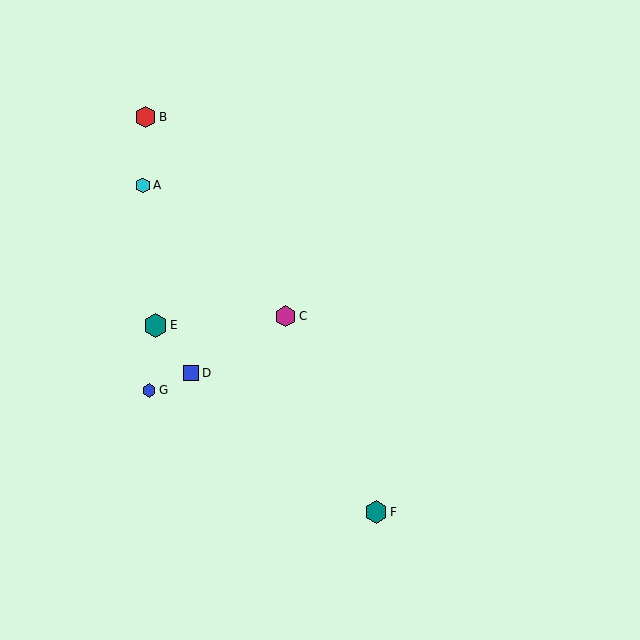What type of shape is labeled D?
Shape D is a blue square.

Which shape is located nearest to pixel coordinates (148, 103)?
The red hexagon (labeled B) at (145, 117) is nearest to that location.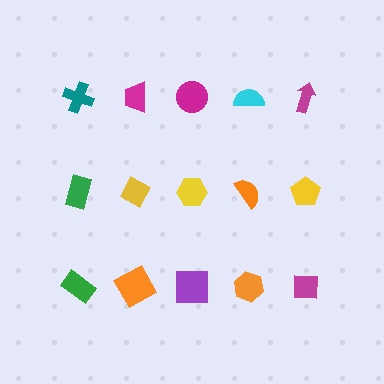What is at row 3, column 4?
An orange hexagon.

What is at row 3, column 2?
An orange square.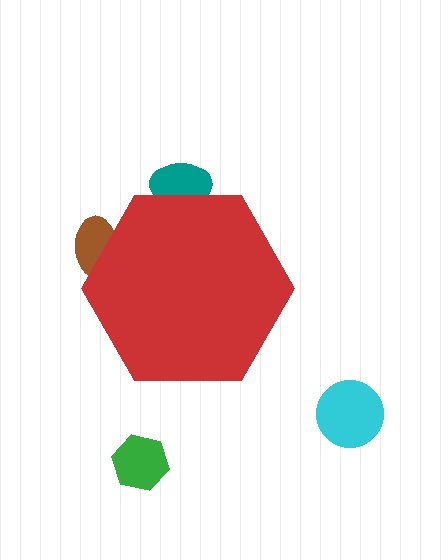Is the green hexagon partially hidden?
No, the green hexagon is fully visible.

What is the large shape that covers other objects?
A red hexagon.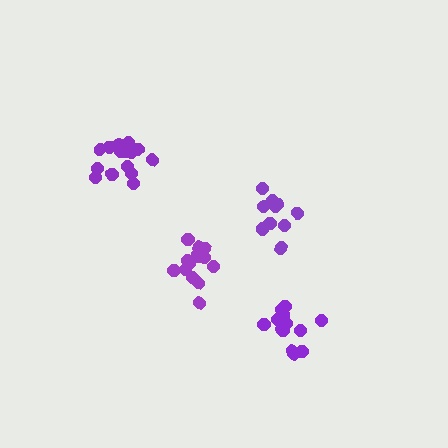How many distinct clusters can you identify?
There are 4 distinct clusters.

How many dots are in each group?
Group 1: 14 dots, Group 2: 15 dots, Group 3: 10 dots, Group 4: 16 dots (55 total).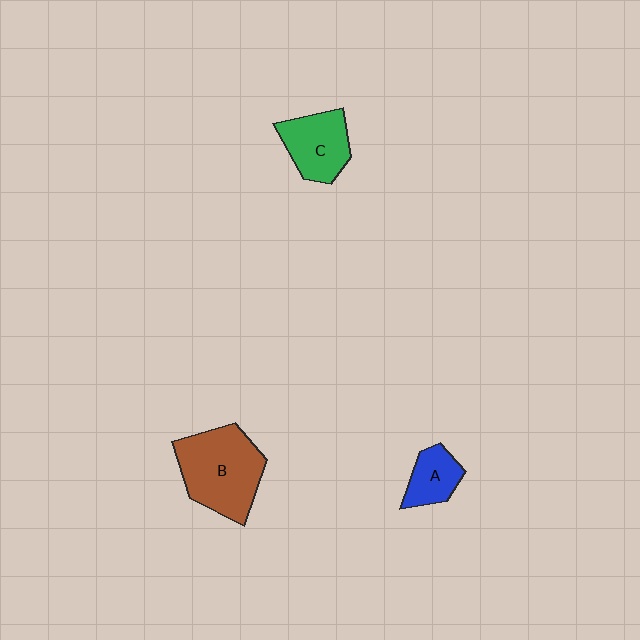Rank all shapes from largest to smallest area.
From largest to smallest: B (brown), C (green), A (blue).